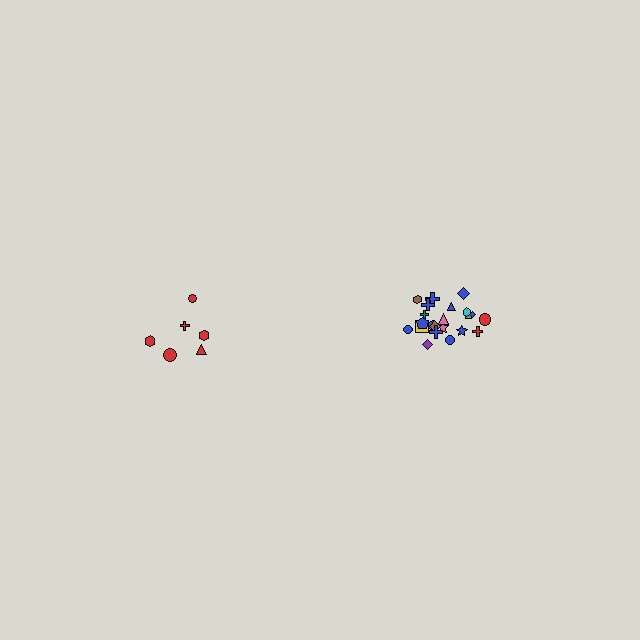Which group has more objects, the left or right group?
The right group.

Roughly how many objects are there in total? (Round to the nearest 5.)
Roughly 30 objects in total.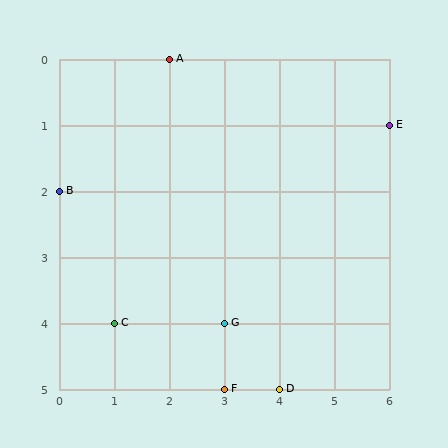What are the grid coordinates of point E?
Point E is at grid coordinates (6, 1).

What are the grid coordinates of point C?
Point C is at grid coordinates (1, 4).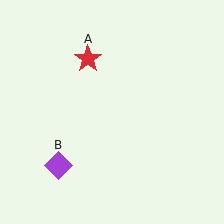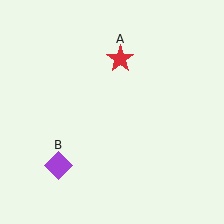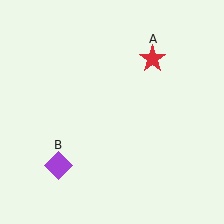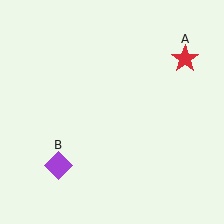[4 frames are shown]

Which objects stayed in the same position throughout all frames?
Purple diamond (object B) remained stationary.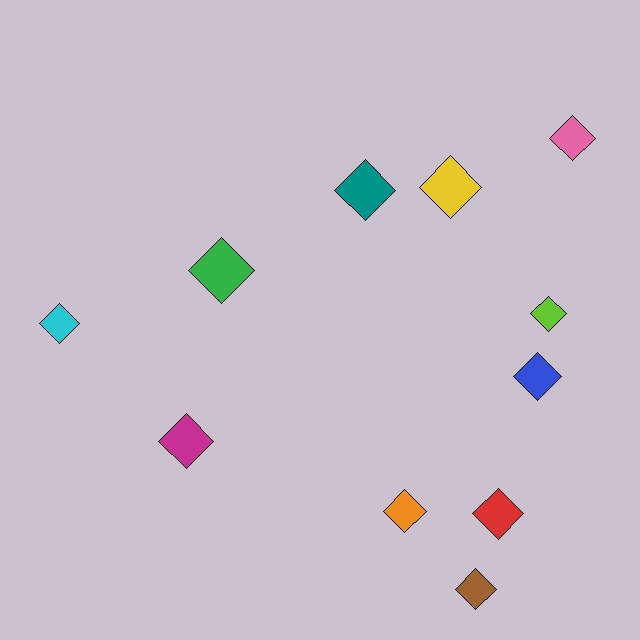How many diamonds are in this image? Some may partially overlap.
There are 11 diamonds.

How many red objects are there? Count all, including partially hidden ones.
There is 1 red object.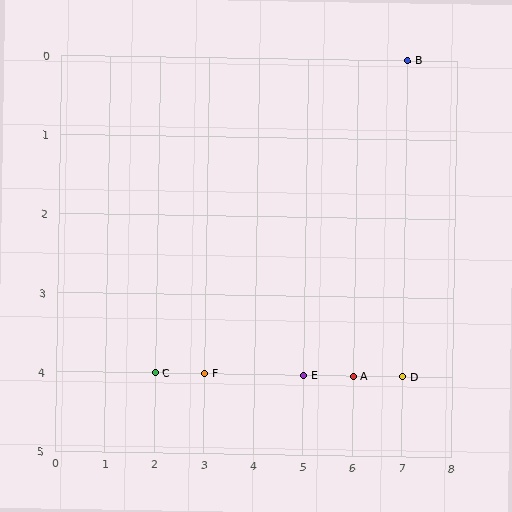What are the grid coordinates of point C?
Point C is at grid coordinates (2, 4).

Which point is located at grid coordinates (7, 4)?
Point D is at (7, 4).